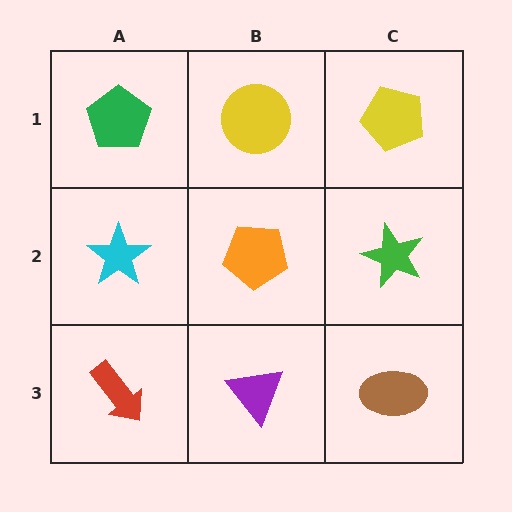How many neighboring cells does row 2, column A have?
3.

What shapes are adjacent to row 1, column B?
An orange pentagon (row 2, column B), a green pentagon (row 1, column A), a yellow pentagon (row 1, column C).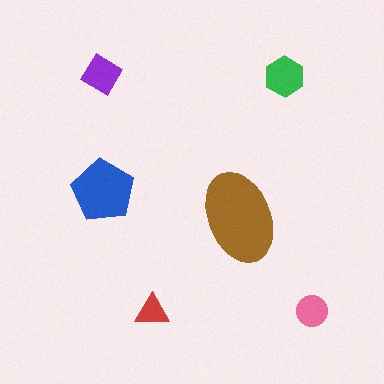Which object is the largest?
The brown ellipse.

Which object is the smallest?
The red triangle.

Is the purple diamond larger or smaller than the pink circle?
Larger.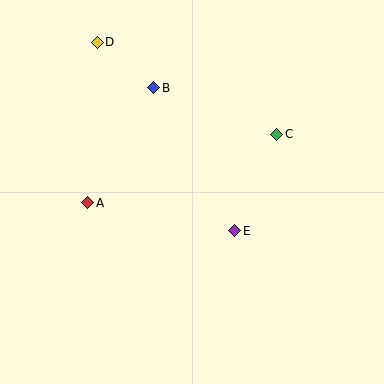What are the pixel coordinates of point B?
Point B is at (153, 88).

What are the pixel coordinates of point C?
Point C is at (277, 134).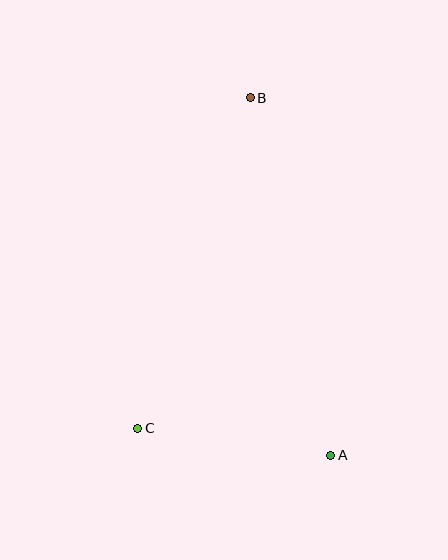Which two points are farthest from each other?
Points A and B are farthest from each other.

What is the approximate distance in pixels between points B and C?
The distance between B and C is approximately 349 pixels.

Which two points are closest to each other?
Points A and C are closest to each other.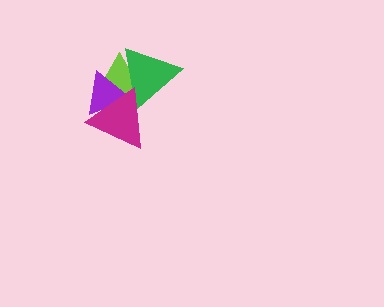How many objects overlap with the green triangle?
3 objects overlap with the green triangle.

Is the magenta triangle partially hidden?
No, no other shape covers it.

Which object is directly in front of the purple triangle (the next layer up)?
The green triangle is directly in front of the purple triangle.